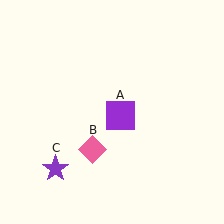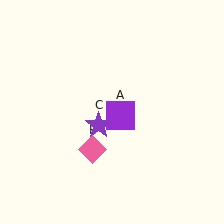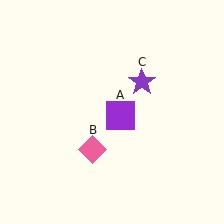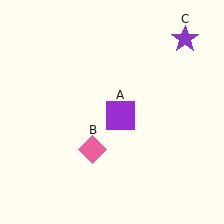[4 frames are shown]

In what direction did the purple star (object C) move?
The purple star (object C) moved up and to the right.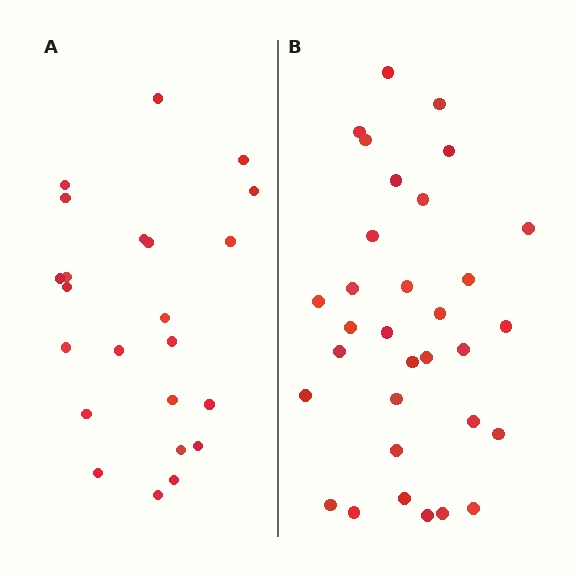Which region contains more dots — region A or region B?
Region B (the right region) has more dots.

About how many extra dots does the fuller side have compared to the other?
Region B has roughly 8 or so more dots than region A.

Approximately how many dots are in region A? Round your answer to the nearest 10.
About 20 dots. (The exact count is 23, which rounds to 20.)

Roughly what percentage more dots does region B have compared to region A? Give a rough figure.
About 40% more.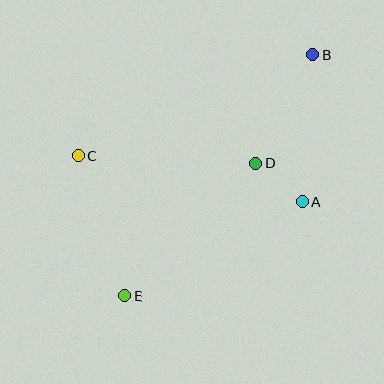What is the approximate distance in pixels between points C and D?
The distance between C and D is approximately 178 pixels.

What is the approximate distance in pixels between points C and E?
The distance between C and E is approximately 148 pixels.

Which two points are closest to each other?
Points A and D are closest to each other.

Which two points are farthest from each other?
Points B and E are farthest from each other.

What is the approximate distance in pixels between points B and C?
The distance between B and C is approximately 255 pixels.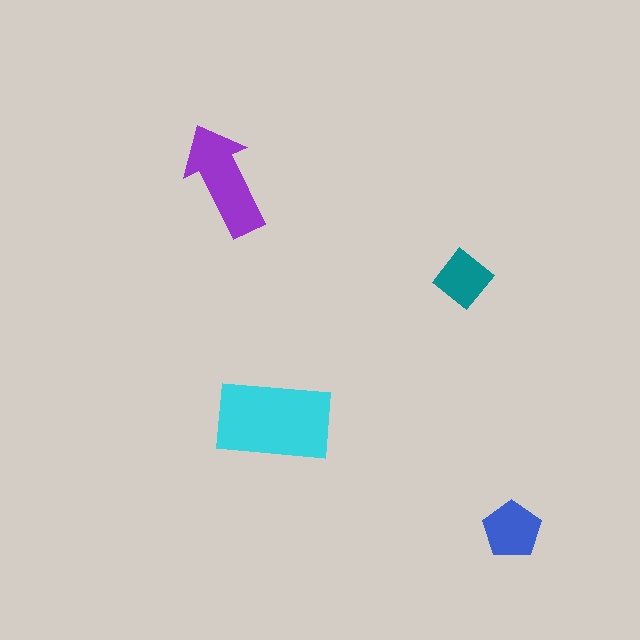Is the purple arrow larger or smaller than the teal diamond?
Larger.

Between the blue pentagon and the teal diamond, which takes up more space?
The blue pentagon.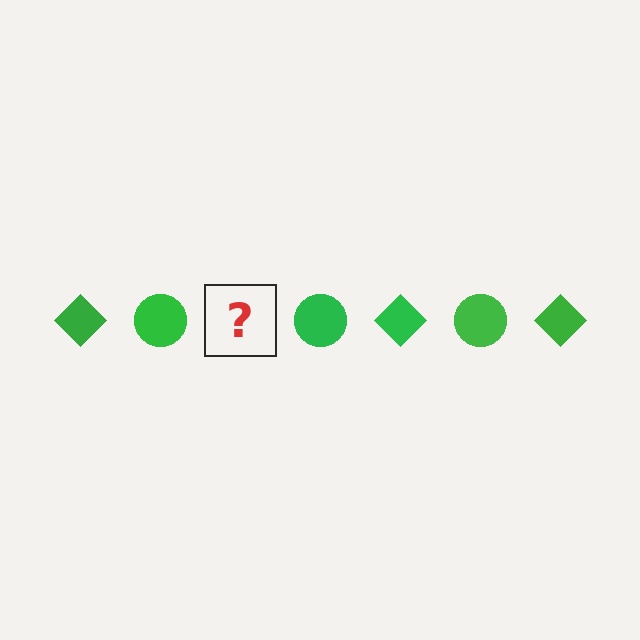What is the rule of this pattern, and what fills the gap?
The rule is that the pattern cycles through diamond, circle shapes in green. The gap should be filled with a green diamond.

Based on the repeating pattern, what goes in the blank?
The blank should be a green diamond.